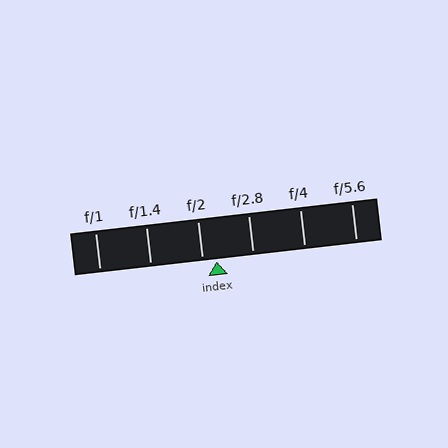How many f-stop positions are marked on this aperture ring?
There are 6 f-stop positions marked.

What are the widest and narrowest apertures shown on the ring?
The widest aperture shown is f/1 and the narrowest is f/5.6.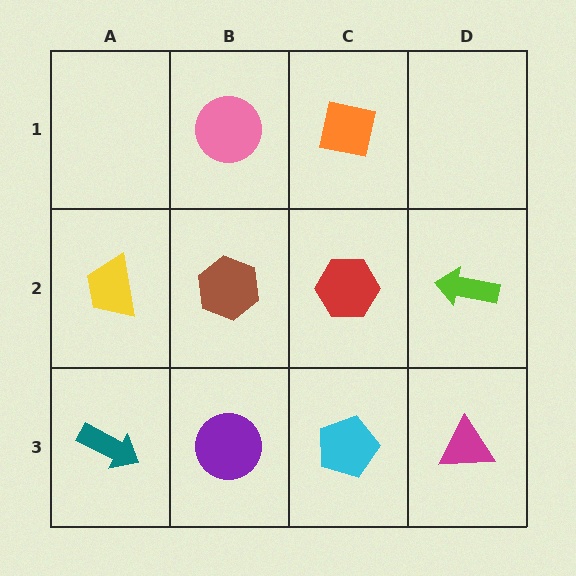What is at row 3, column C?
A cyan pentagon.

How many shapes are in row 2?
4 shapes.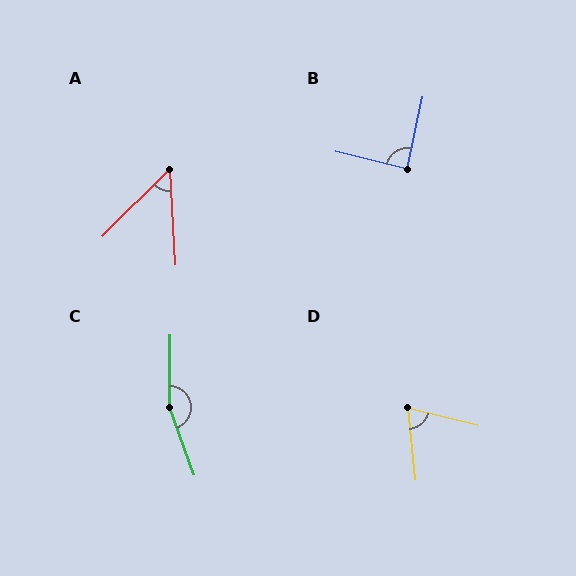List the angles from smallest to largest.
A (48°), D (70°), B (88°), C (159°).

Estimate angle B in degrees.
Approximately 88 degrees.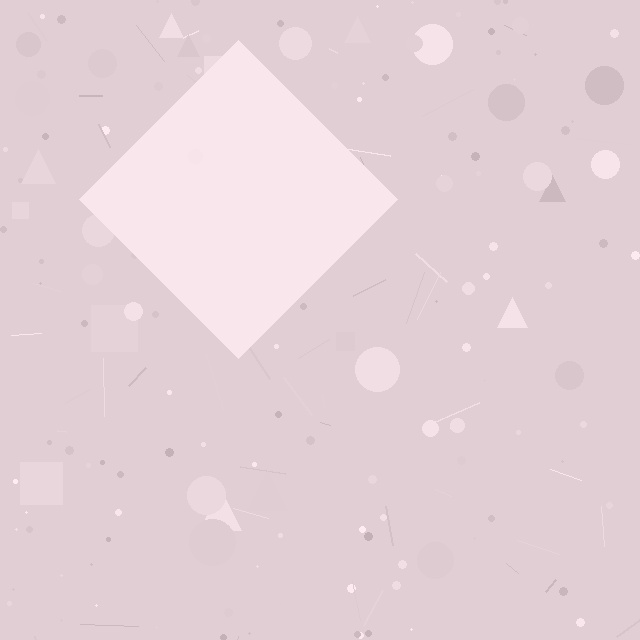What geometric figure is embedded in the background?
A diamond is embedded in the background.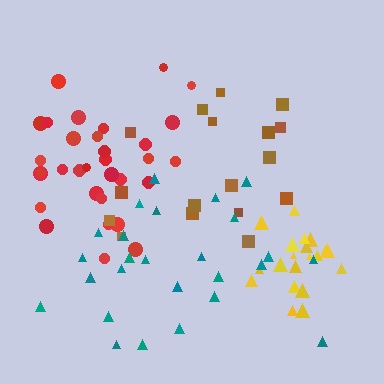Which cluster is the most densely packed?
Yellow.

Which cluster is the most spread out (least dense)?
Brown.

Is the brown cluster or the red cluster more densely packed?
Red.